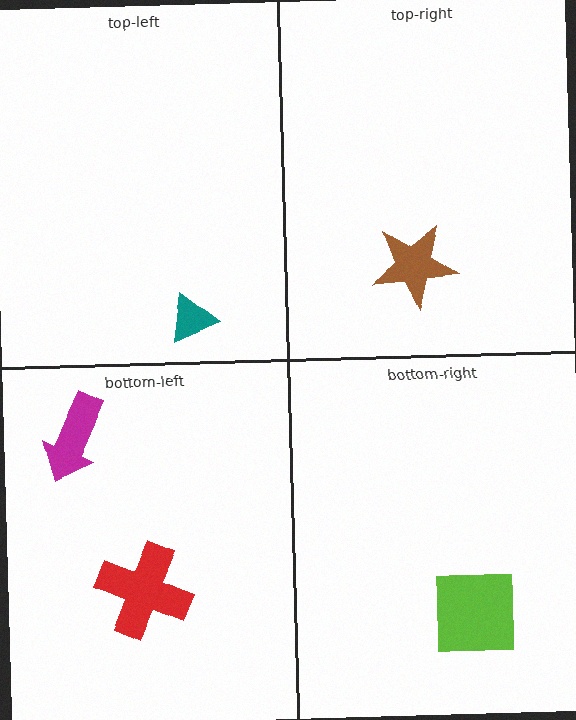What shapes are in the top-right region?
The brown star.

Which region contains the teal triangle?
The top-left region.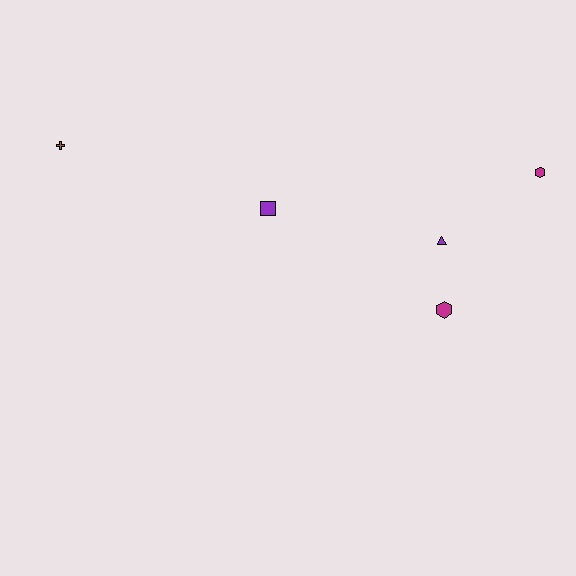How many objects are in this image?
There are 5 objects.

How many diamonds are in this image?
There are no diamonds.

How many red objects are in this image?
There are no red objects.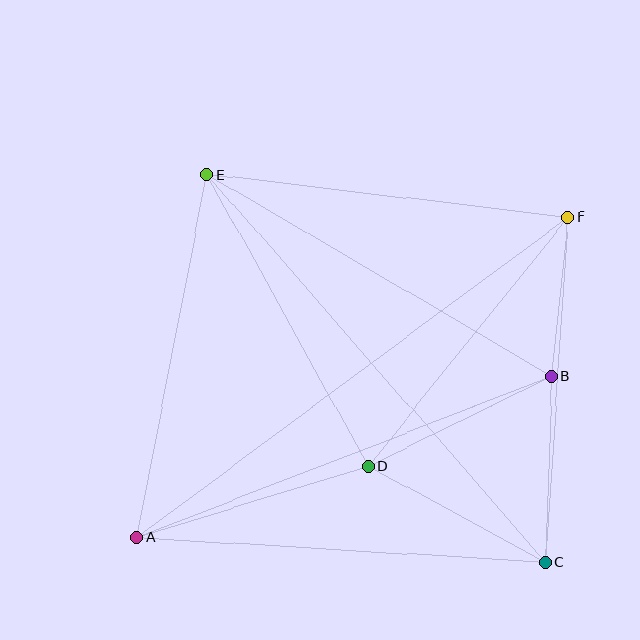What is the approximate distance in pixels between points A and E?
The distance between A and E is approximately 369 pixels.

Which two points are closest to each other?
Points B and F are closest to each other.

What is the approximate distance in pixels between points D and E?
The distance between D and E is approximately 333 pixels.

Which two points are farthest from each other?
Points A and F are farthest from each other.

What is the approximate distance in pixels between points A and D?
The distance between A and D is approximately 242 pixels.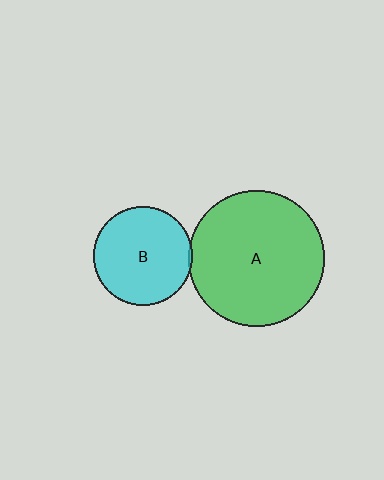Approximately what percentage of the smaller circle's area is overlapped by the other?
Approximately 5%.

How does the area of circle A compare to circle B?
Approximately 1.9 times.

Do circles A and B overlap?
Yes.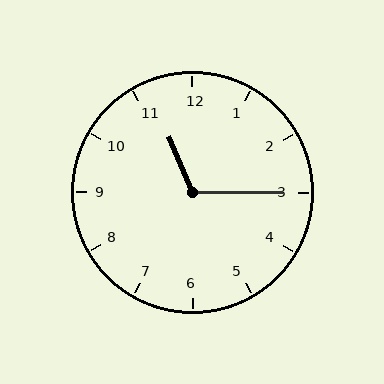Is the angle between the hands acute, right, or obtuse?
It is obtuse.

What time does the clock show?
11:15.